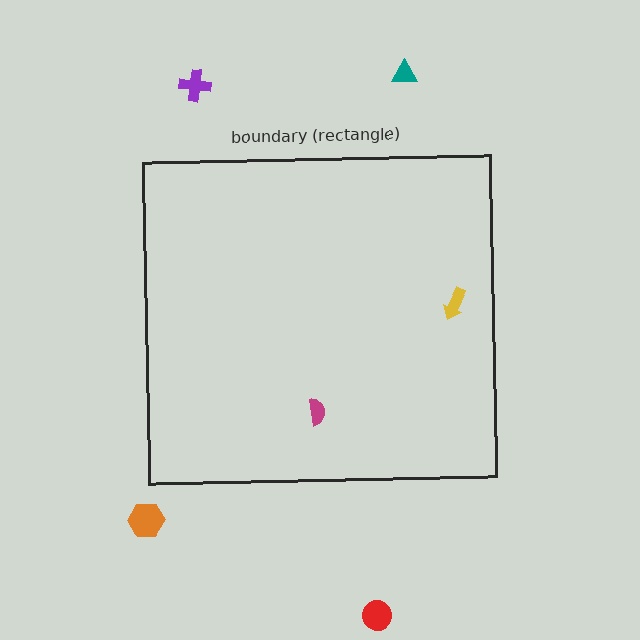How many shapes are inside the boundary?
2 inside, 4 outside.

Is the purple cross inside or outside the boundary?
Outside.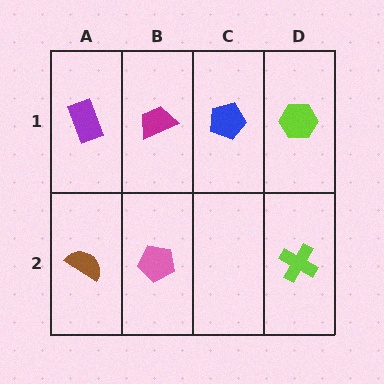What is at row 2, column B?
A pink pentagon.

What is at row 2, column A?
A brown semicircle.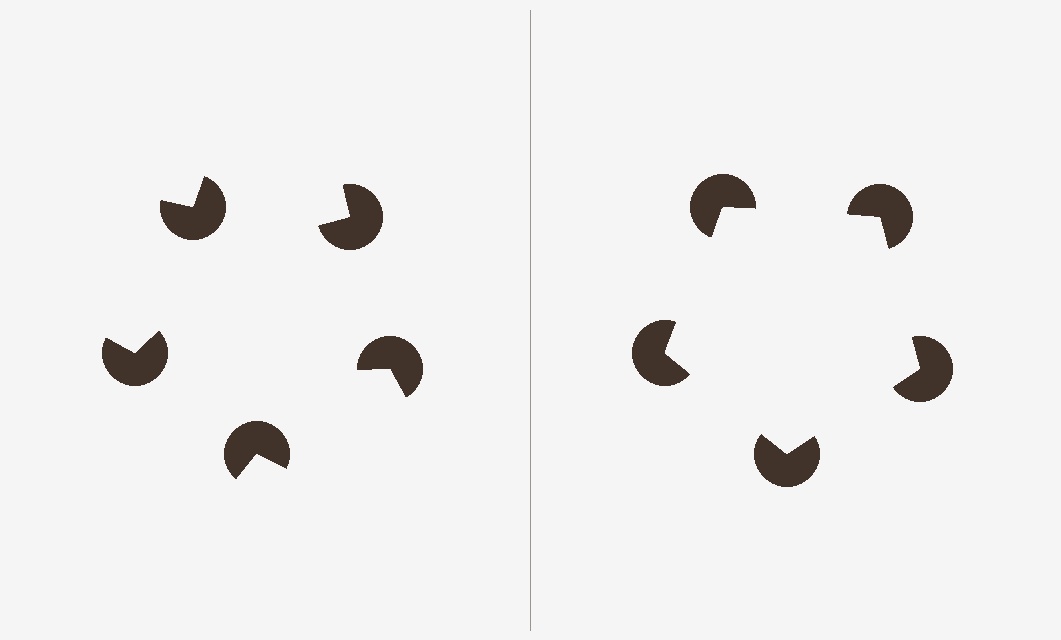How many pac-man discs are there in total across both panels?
10 — 5 on each side.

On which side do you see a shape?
An illusory pentagon appears on the right side. On the left side the wedge cuts are rotated, so no coherent shape forms.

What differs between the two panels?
The pac-man discs are positioned identically on both sides; only the wedge orientations differ. On the right they align to a pentagon; on the left they are misaligned.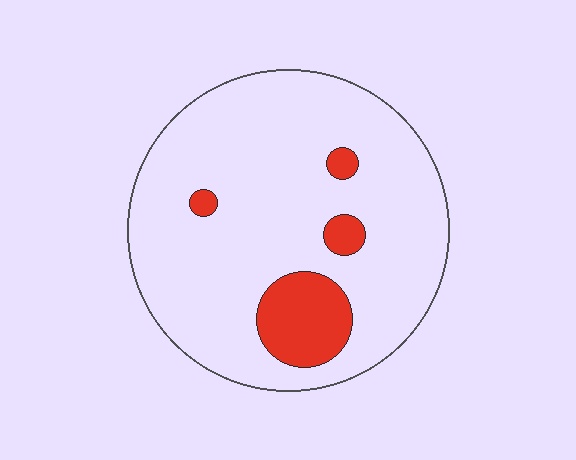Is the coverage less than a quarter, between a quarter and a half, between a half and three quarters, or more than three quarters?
Less than a quarter.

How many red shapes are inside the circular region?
4.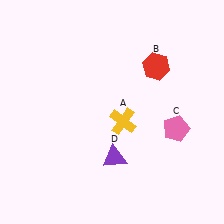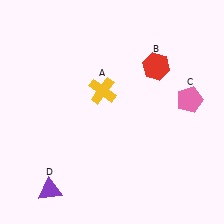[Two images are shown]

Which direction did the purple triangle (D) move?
The purple triangle (D) moved left.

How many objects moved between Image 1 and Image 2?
3 objects moved between the two images.